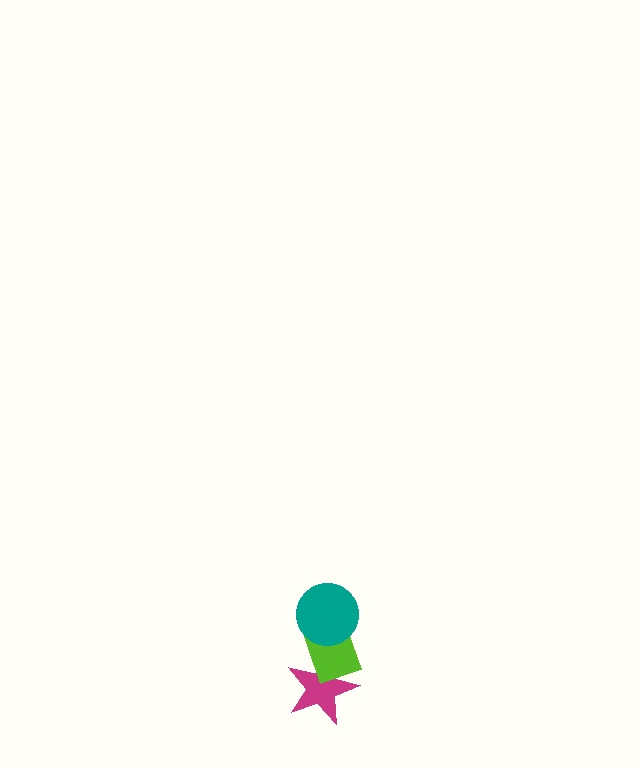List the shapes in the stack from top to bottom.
From top to bottom: the teal circle, the lime rectangle, the magenta star.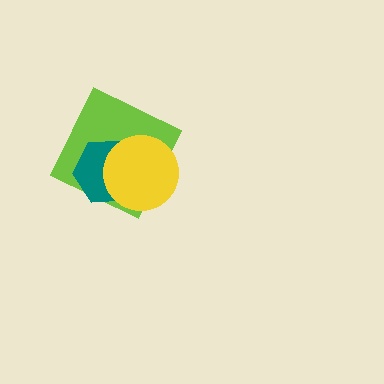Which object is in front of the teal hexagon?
The yellow circle is in front of the teal hexagon.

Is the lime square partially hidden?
Yes, it is partially covered by another shape.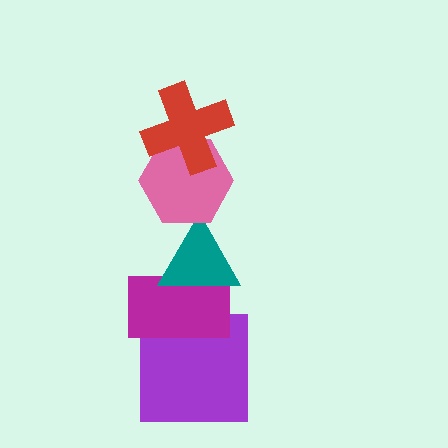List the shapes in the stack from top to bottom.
From top to bottom: the red cross, the pink hexagon, the teal triangle, the magenta rectangle, the purple square.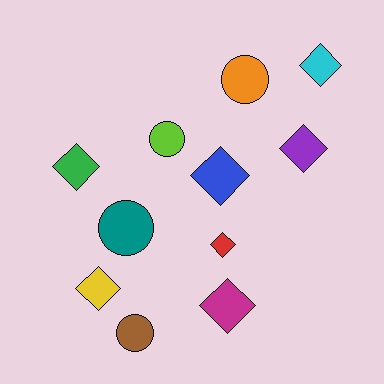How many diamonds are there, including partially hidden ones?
There are 7 diamonds.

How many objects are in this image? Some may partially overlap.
There are 11 objects.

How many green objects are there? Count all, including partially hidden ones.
There is 1 green object.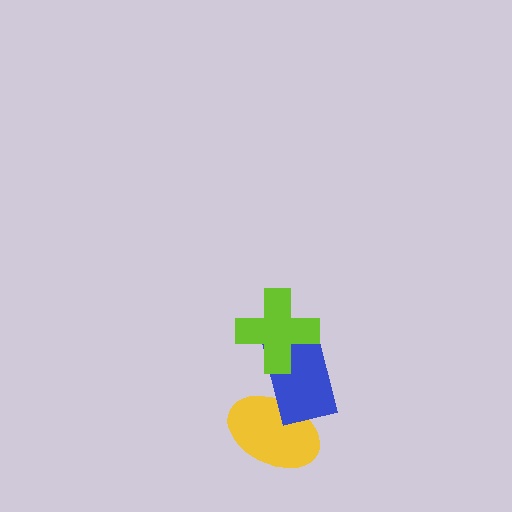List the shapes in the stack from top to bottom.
From top to bottom: the lime cross, the blue rectangle, the yellow ellipse.